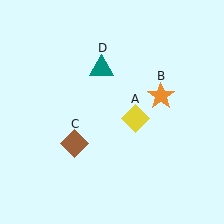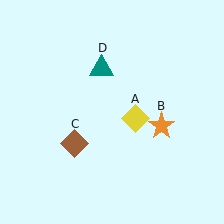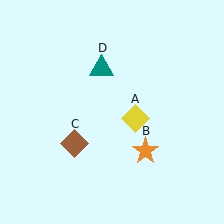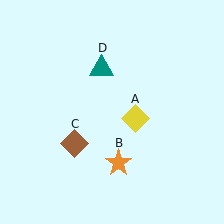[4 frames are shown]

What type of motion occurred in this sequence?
The orange star (object B) rotated clockwise around the center of the scene.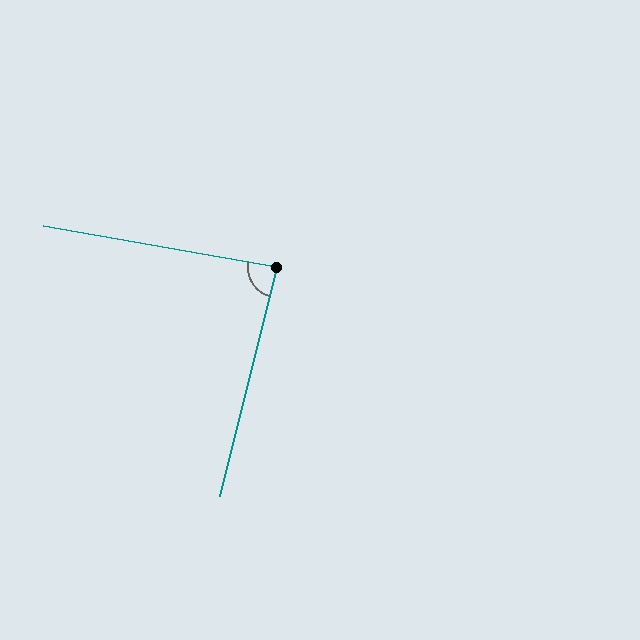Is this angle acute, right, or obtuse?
It is approximately a right angle.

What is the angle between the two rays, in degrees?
Approximately 86 degrees.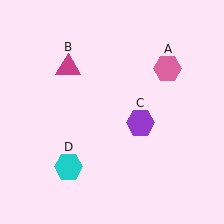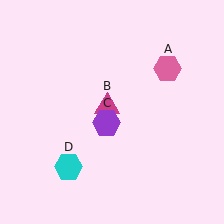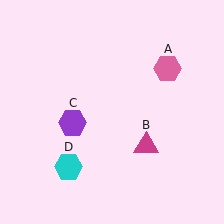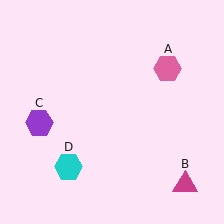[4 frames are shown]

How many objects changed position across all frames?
2 objects changed position: magenta triangle (object B), purple hexagon (object C).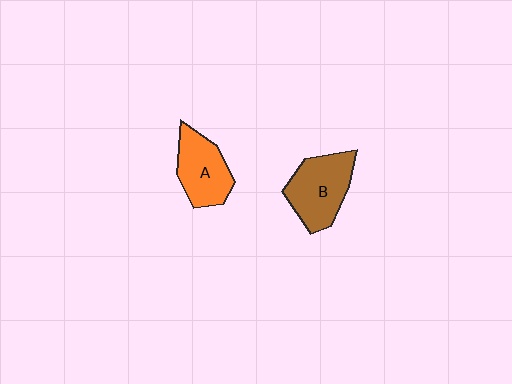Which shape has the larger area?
Shape B (brown).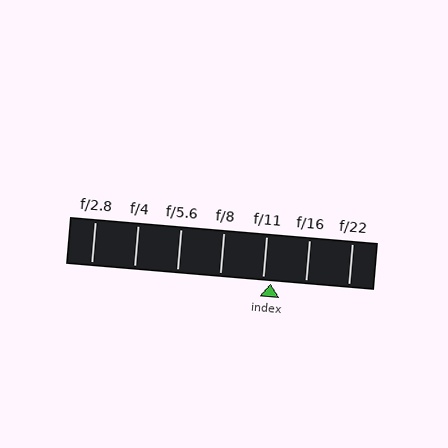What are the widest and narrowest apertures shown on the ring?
The widest aperture shown is f/2.8 and the narrowest is f/22.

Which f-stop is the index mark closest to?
The index mark is closest to f/11.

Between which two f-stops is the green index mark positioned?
The index mark is between f/11 and f/16.